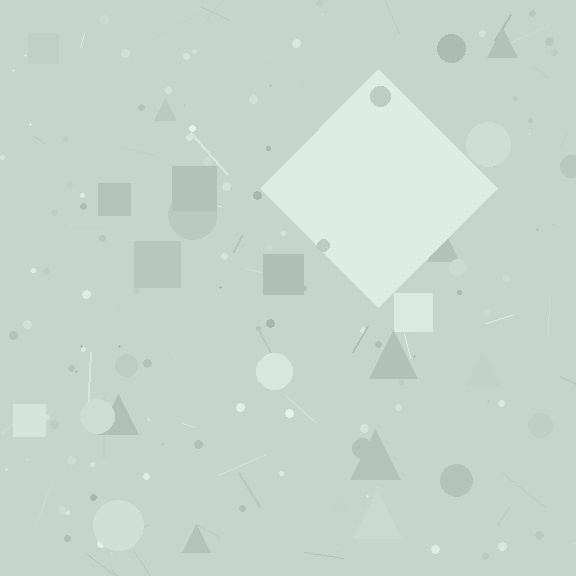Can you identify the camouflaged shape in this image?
The camouflaged shape is a diamond.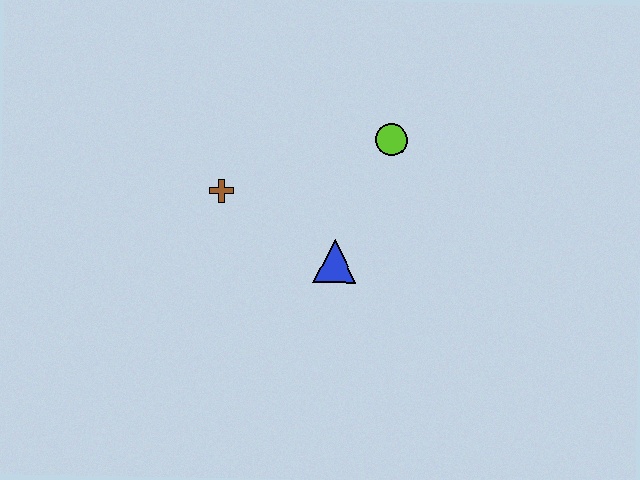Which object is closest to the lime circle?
The blue triangle is closest to the lime circle.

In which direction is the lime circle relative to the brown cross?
The lime circle is to the right of the brown cross.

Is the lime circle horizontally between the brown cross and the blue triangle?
No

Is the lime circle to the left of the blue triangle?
No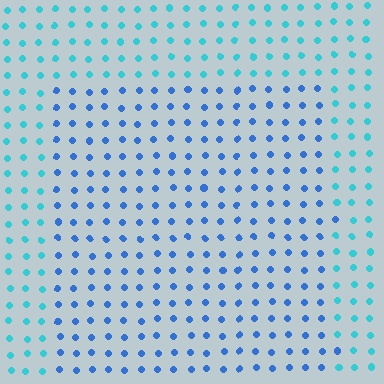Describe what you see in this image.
The image is filled with small cyan elements in a uniform arrangement. A rectangle-shaped region is visible where the elements are tinted to a slightly different hue, forming a subtle color boundary.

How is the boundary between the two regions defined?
The boundary is defined purely by a slight shift in hue (about 34 degrees). Spacing, size, and orientation are identical on both sides.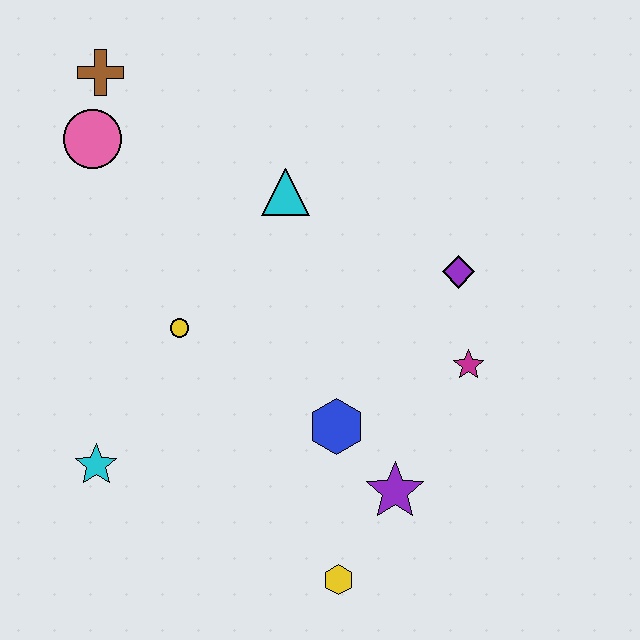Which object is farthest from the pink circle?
The yellow hexagon is farthest from the pink circle.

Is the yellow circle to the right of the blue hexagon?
No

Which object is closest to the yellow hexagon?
The purple star is closest to the yellow hexagon.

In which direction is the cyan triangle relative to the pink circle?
The cyan triangle is to the right of the pink circle.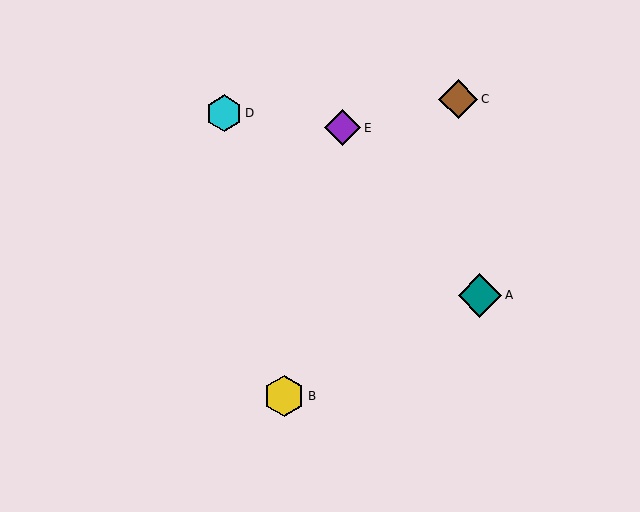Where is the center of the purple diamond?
The center of the purple diamond is at (343, 128).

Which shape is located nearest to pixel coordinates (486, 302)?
The teal diamond (labeled A) at (480, 295) is nearest to that location.